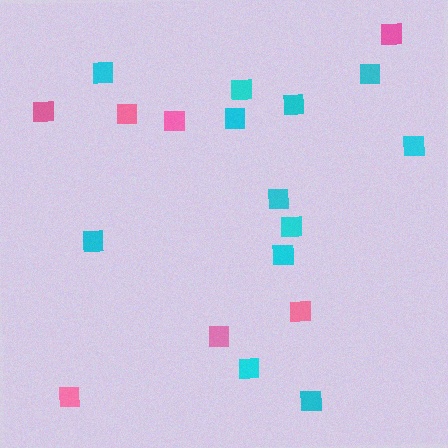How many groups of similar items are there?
There are 2 groups: one group of pink squares (7) and one group of cyan squares (12).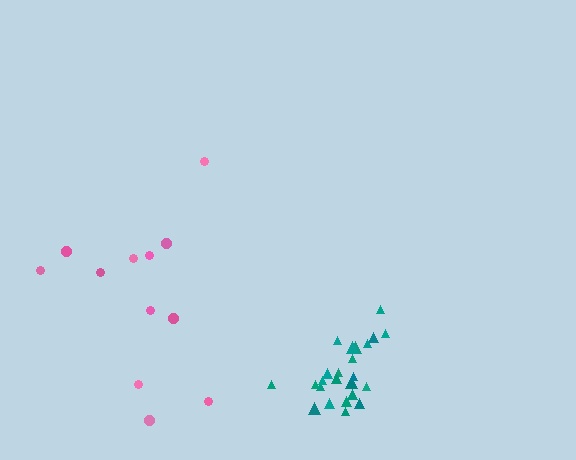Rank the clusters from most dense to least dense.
teal, pink.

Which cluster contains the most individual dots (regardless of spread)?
Teal (24).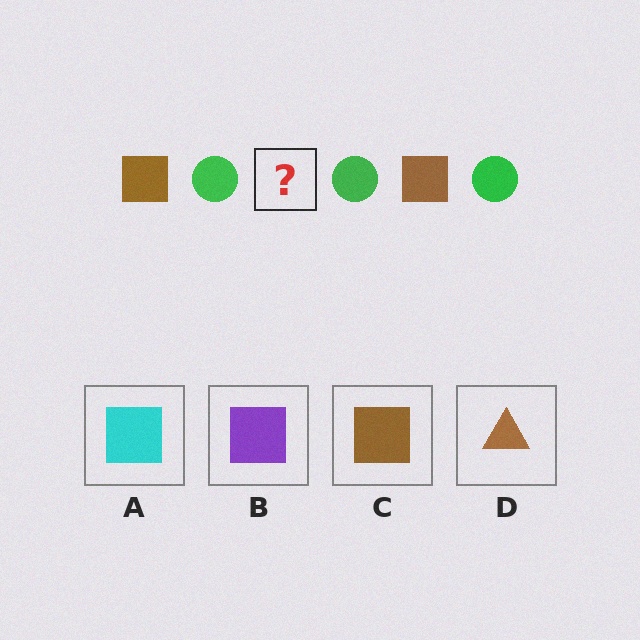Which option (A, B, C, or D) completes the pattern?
C.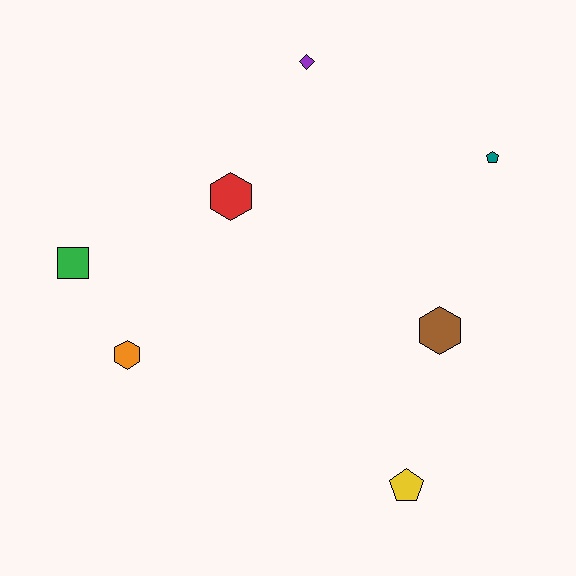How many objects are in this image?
There are 7 objects.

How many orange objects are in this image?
There is 1 orange object.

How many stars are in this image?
There are no stars.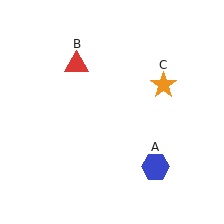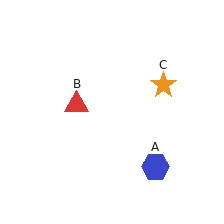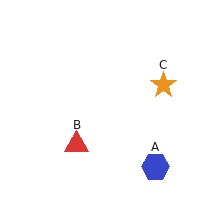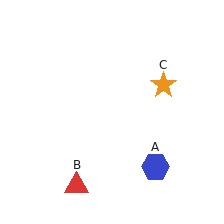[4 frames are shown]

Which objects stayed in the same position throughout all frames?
Blue hexagon (object A) and orange star (object C) remained stationary.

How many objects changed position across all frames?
1 object changed position: red triangle (object B).